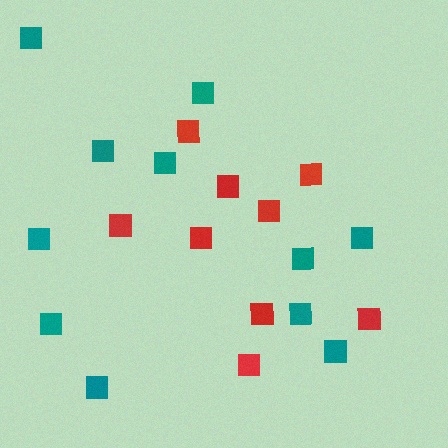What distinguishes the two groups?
There are 2 groups: one group of red squares (9) and one group of teal squares (11).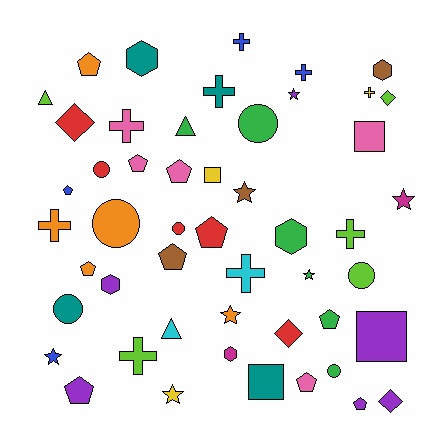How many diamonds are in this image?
There are 4 diamonds.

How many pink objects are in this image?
There are 5 pink objects.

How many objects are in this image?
There are 50 objects.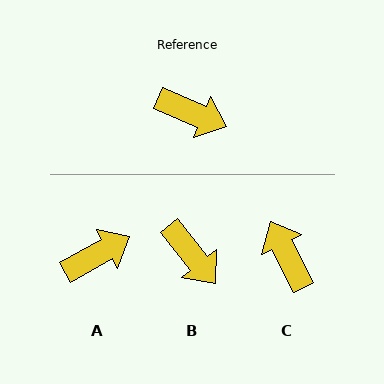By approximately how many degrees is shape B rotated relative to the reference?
Approximately 28 degrees clockwise.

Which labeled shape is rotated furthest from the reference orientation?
C, about 140 degrees away.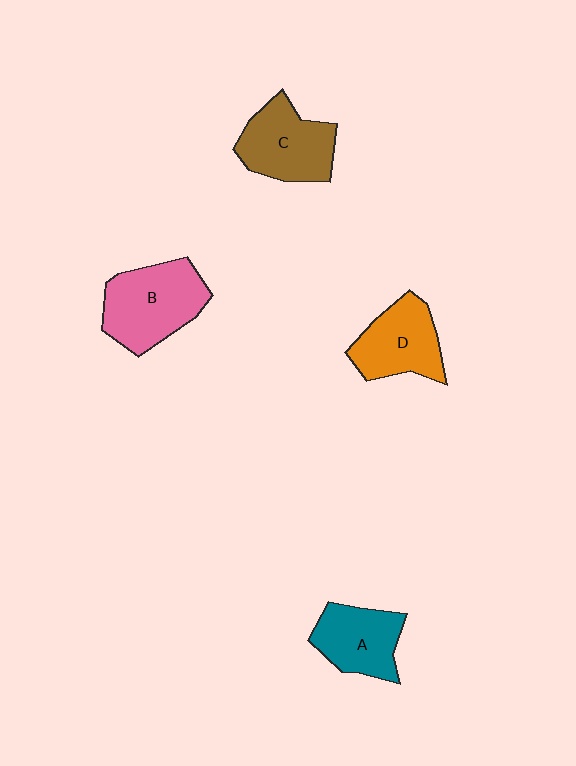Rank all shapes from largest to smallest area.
From largest to smallest: B (pink), C (brown), D (orange), A (teal).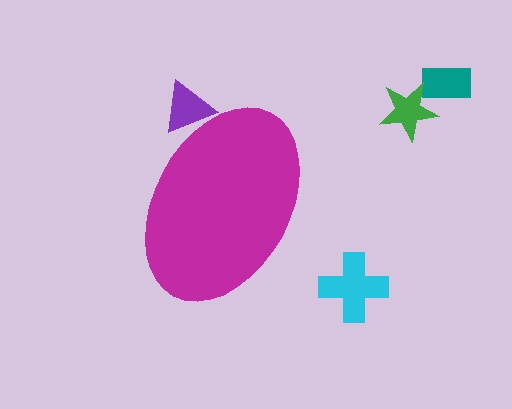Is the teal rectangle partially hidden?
No, the teal rectangle is fully visible.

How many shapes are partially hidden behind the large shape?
1 shape is partially hidden.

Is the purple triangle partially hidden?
Yes, the purple triangle is partially hidden behind the magenta ellipse.